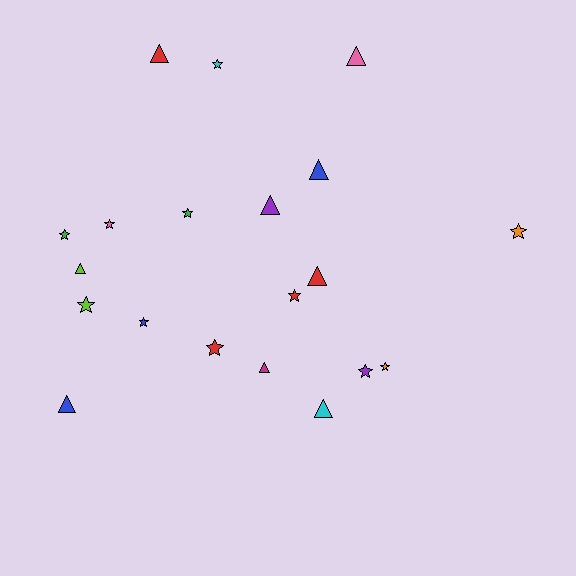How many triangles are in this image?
There are 9 triangles.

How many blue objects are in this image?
There are 3 blue objects.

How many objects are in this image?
There are 20 objects.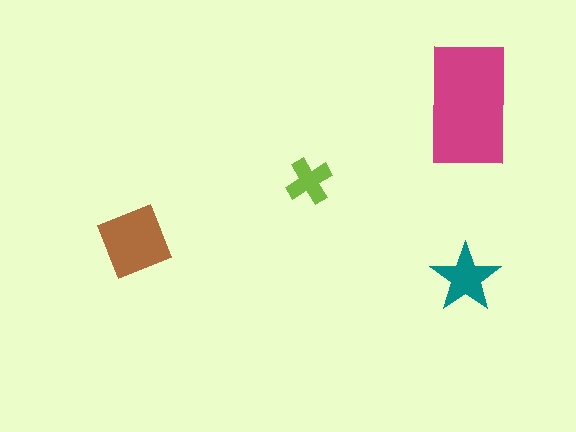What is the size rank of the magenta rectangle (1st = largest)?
1st.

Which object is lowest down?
The teal star is bottommost.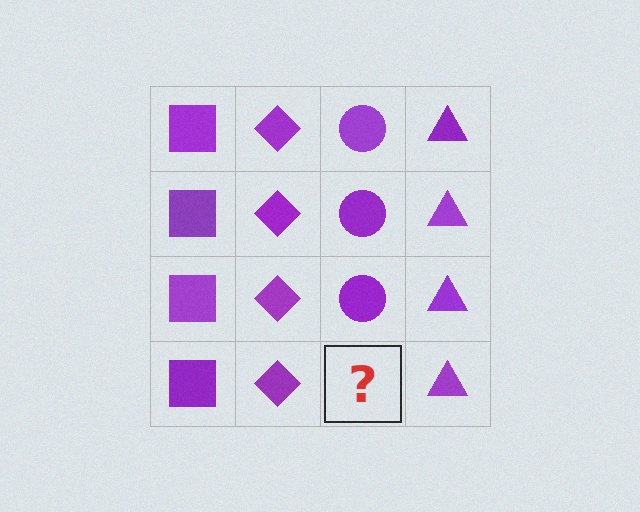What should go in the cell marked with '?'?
The missing cell should contain a purple circle.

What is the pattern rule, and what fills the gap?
The rule is that each column has a consistent shape. The gap should be filled with a purple circle.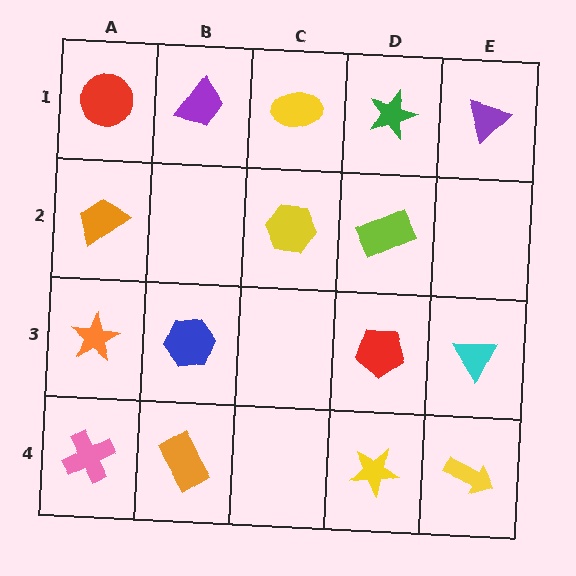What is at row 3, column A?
An orange star.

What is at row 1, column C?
A yellow ellipse.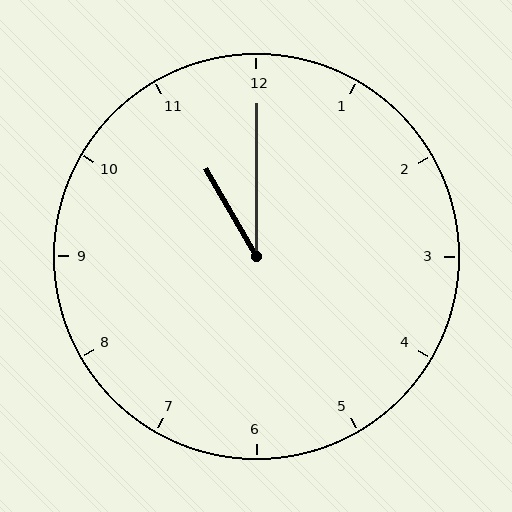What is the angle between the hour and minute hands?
Approximately 30 degrees.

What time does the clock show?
11:00.